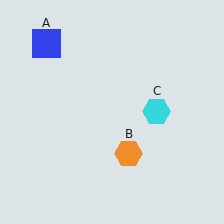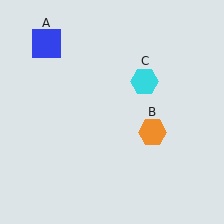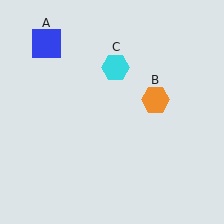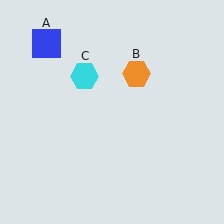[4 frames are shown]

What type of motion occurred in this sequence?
The orange hexagon (object B), cyan hexagon (object C) rotated counterclockwise around the center of the scene.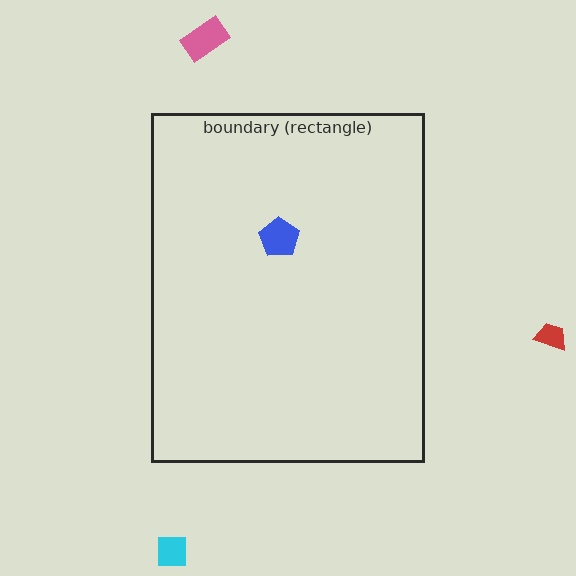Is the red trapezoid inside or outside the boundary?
Outside.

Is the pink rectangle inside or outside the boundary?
Outside.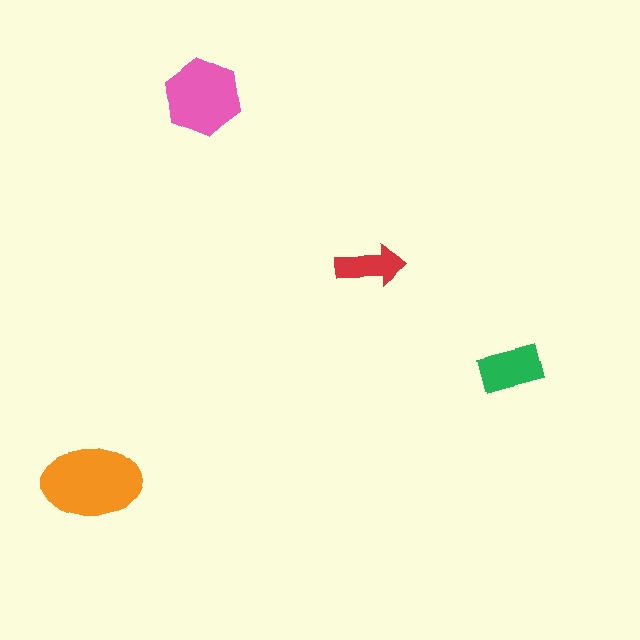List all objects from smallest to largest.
The red arrow, the green rectangle, the pink hexagon, the orange ellipse.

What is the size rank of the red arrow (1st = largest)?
4th.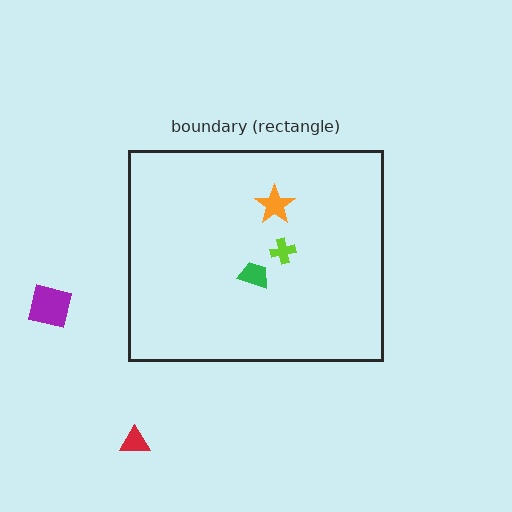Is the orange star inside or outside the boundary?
Inside.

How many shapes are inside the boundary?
3 inside, 2 outside.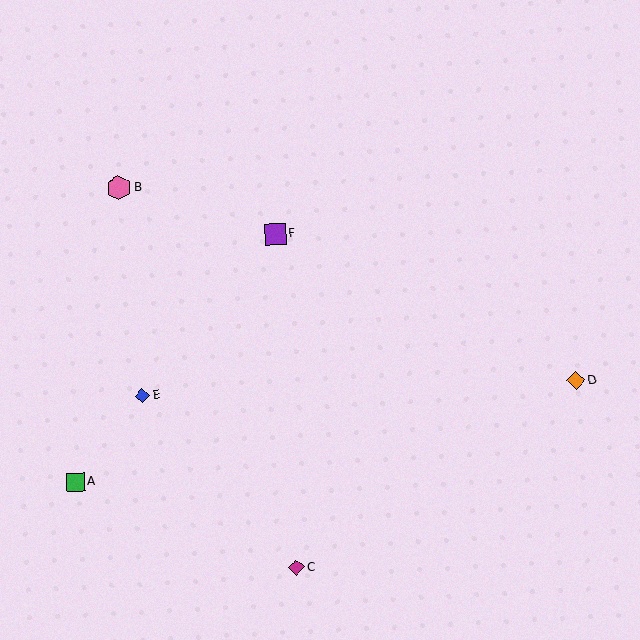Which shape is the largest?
The pink hexagon (labeled B) is the largest.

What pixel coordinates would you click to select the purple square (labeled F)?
Click at (275, 234) to select the purple square F.